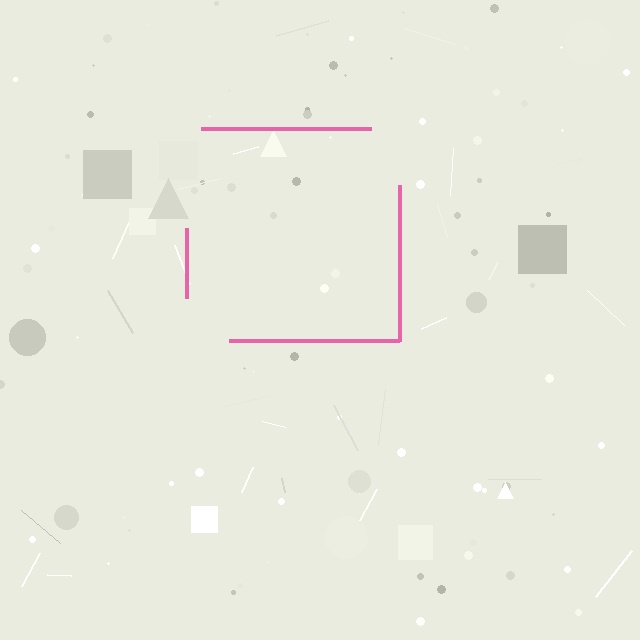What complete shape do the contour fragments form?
The contour fragments form a square.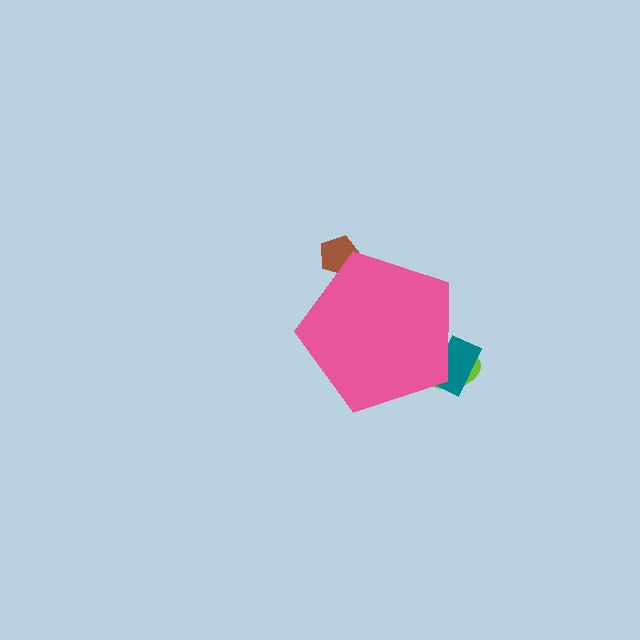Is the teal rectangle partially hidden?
Yes, the teal rectangle is partially hidden behind the pink pentagon.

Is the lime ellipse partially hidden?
Yes, the lime ellipse is partially hidden behind the pink pentagon.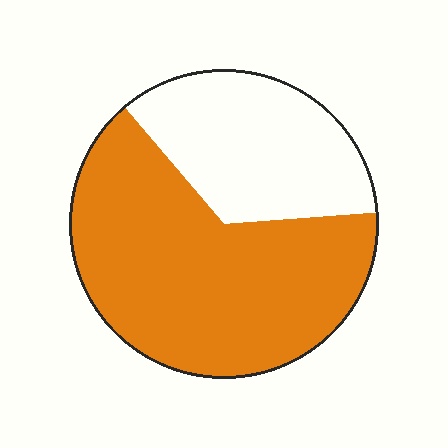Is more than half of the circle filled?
Yes.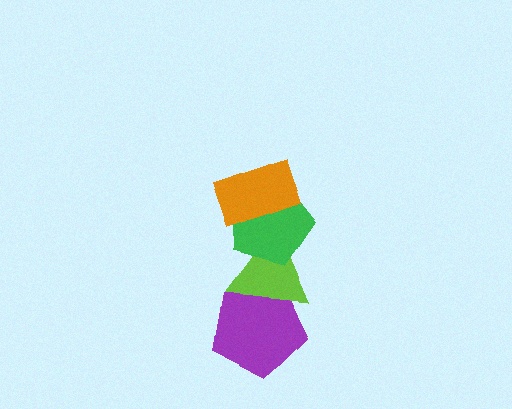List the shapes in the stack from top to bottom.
From top to bottom: the orange rectangle, the green pentagon, the lime triangle, the purple pentagon.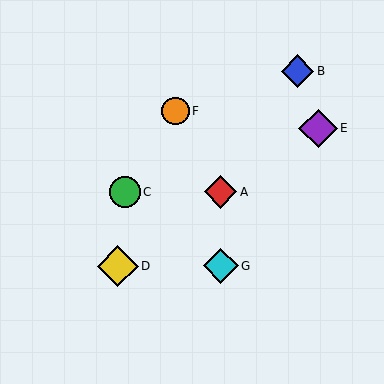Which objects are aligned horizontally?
Objects A, C are aligned horizontally.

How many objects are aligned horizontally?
2 objects (A, C) are aligned horizontally.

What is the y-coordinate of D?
Object D is at y≈266.